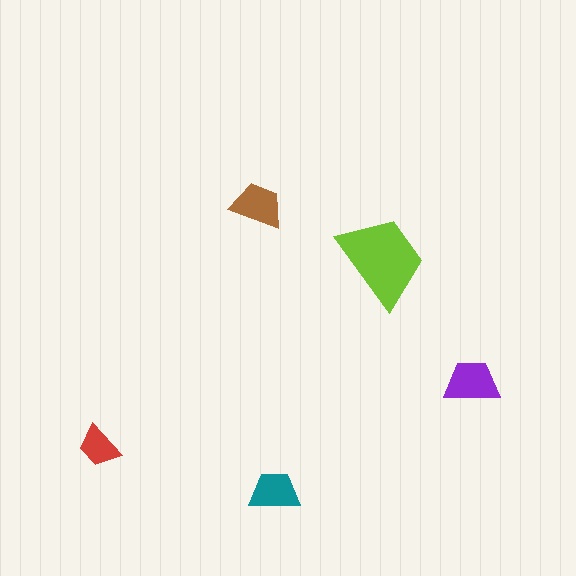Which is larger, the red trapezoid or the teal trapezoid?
The teal one.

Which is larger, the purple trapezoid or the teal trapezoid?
The purple one.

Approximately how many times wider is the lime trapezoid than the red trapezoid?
About 2 times wider.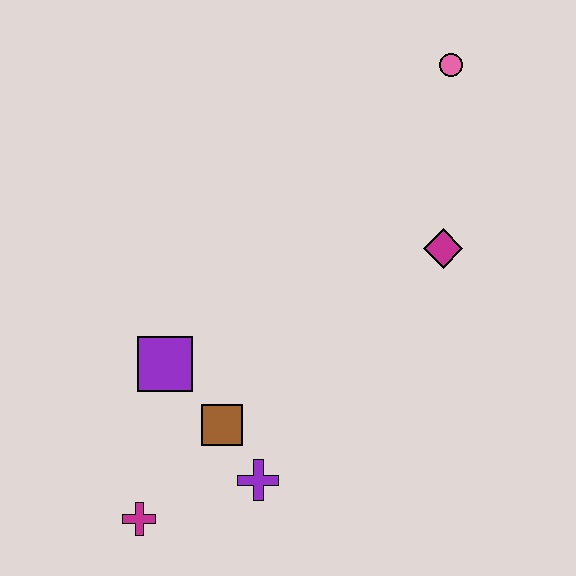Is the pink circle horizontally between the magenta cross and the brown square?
No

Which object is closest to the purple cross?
The brown square is closest to the purple cross.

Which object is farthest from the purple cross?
The pink circle is farthest from the purple cross.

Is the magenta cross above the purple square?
No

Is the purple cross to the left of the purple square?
No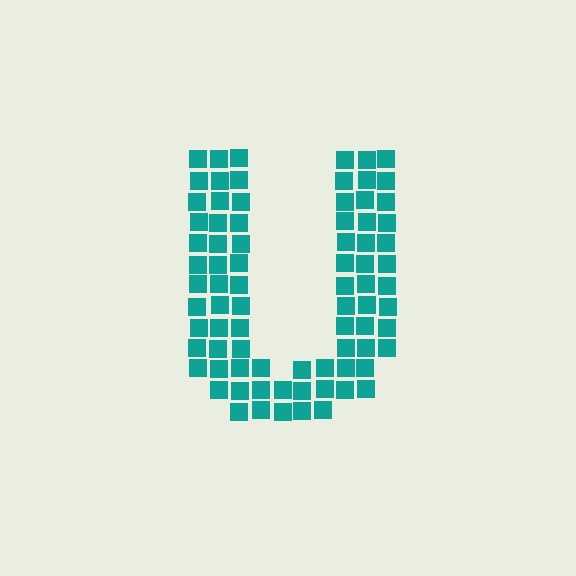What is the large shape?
The large shape is the letter U.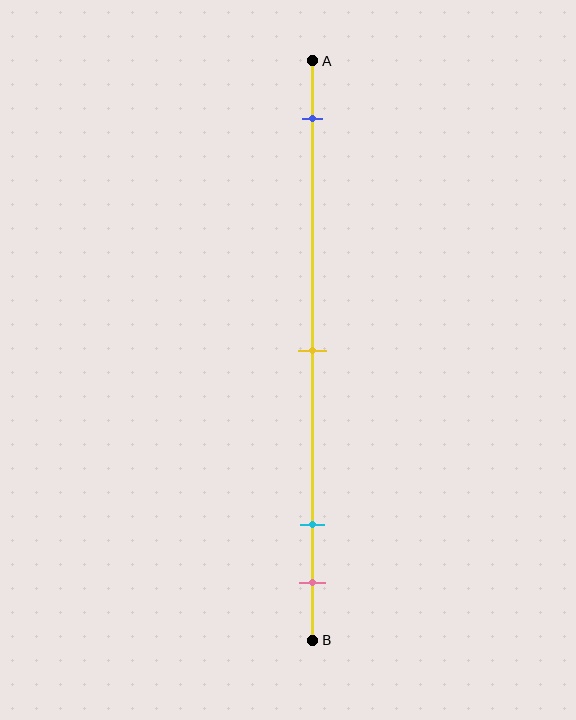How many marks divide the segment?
There are 4 marks dividing the segment.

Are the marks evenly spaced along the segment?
No, the marks are not evenly spaced.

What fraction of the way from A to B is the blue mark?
The blue mark is approximately 10% (0.1) of the way from A to B.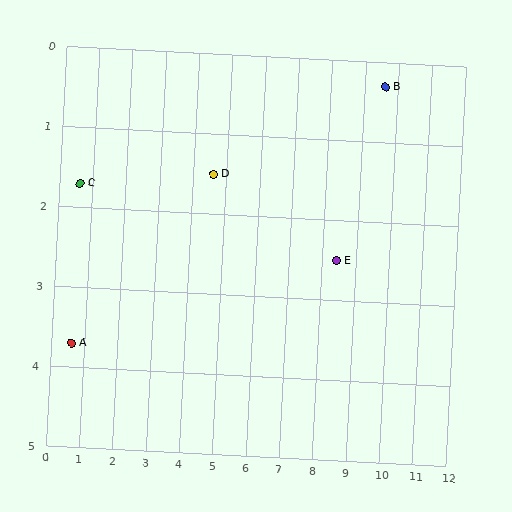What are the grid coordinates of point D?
Point D is at approximately (4.6, 1.5).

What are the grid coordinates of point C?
Point C is at approximately (0.6, 1.7).